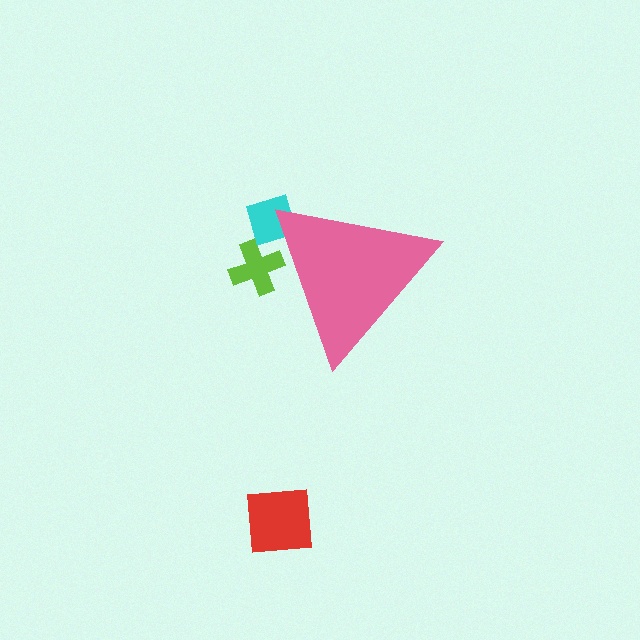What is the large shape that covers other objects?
A pink triangle.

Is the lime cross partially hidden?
Yes, the lime cross is partially hidden behind the pink triangle.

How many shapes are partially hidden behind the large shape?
2 shapes are partially hidden.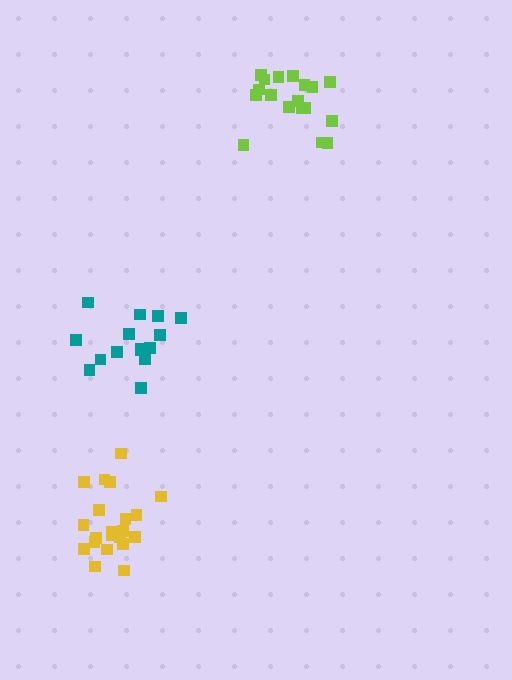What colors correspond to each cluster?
The clusters are colored: lime, yellow, teal.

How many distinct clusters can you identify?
There are 3 distinct clusters.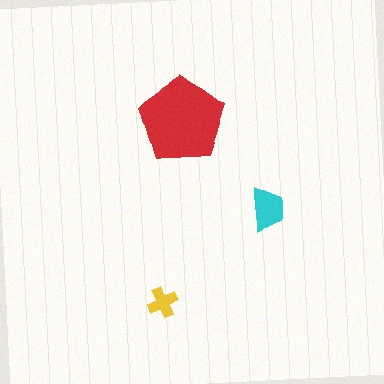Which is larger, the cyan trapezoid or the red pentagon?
The red pentagon.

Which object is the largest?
The red pentagon.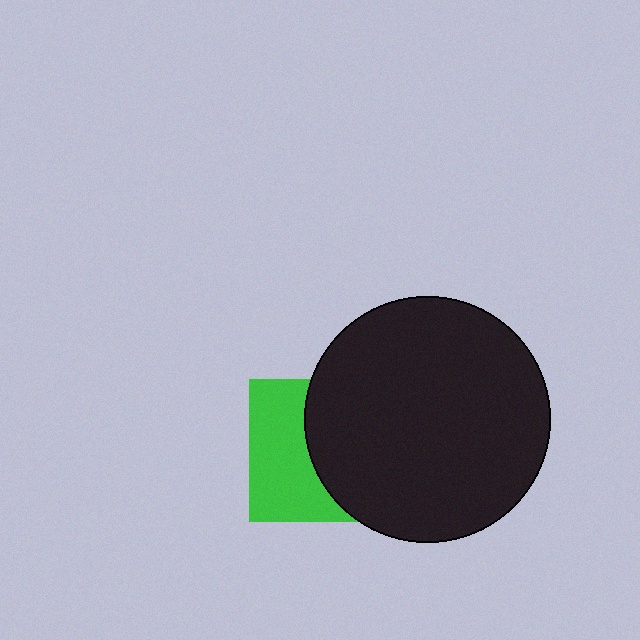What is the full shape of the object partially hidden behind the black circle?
The partially hidden object is a green square.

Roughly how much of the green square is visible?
About half of it is visible (roughly 47%).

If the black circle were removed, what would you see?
You would see the complete green square.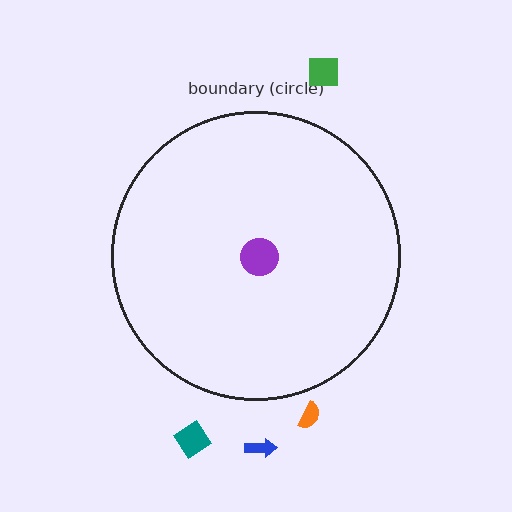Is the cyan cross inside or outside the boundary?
Inside.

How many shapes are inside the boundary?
2 inside, 4 outside.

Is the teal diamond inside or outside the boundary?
Outside.